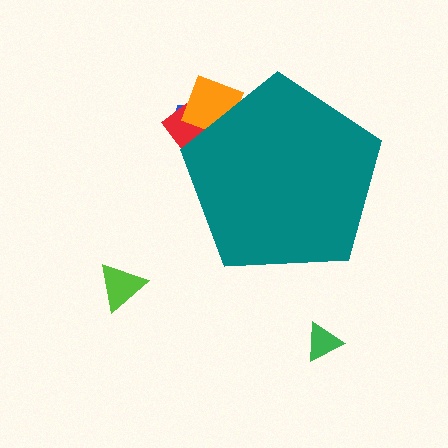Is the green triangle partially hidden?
No, the green triangle is fully visible.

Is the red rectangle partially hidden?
Yes, the red rectangle is partially hidden behind the teal pentagon.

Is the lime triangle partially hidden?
No, the lime triangle is fully visible.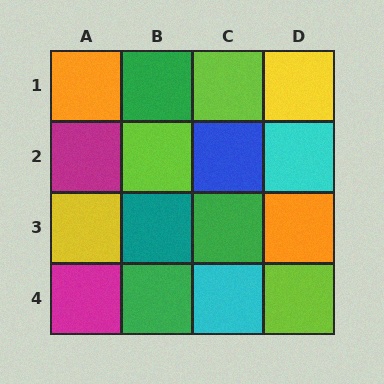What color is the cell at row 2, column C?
Blue.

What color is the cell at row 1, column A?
Orange.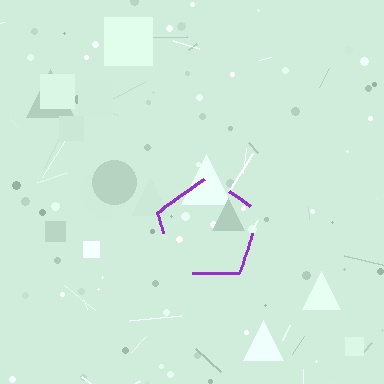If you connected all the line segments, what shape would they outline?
They would outline a pentagon.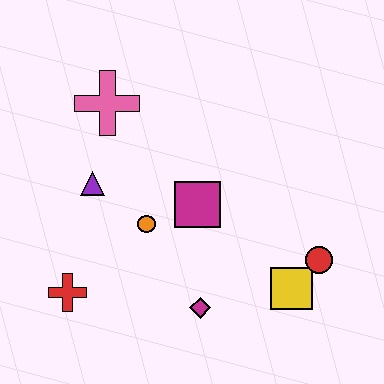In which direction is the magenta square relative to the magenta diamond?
The magenta square is above the magenta diamond.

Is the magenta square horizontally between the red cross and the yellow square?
Yes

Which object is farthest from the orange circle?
The red circle is farthest from the orange circle.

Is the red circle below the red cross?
No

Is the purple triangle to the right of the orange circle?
No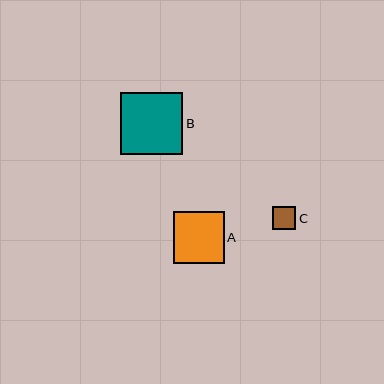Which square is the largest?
Square B is the largest with a size of approximately 62 pixels.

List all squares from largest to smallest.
From largest to smallest: B, A, C.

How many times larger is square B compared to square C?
Square B is approximately 2.7 times the size of square C.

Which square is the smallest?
Square C is the smallest with a size of approximately 23 pixels.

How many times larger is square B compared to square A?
Square B is approximately 1.2 times the size of square A.